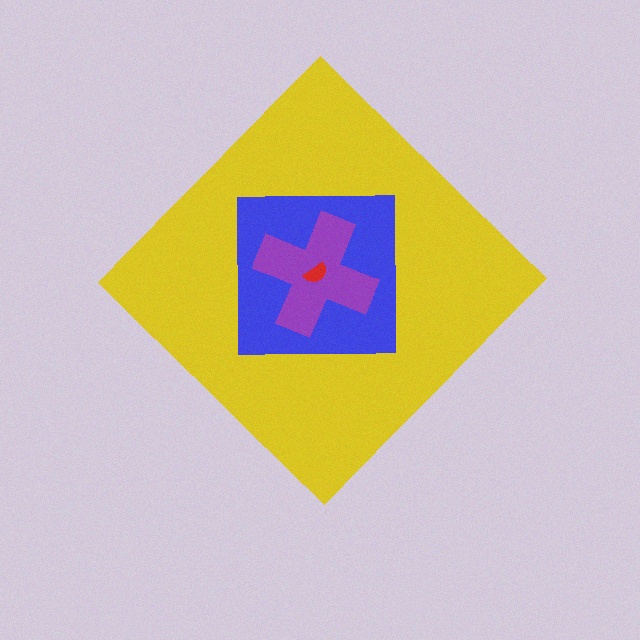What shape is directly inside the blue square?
The purple cross.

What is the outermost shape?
The yellow diamond.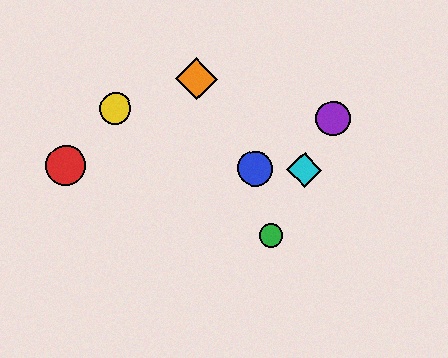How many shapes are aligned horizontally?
3 shapes (the red circle, the blue circle, the cyan diamond) are aligned horizontally.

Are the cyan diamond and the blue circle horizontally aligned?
Yes, both are at y≈170.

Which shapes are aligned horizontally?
The red circle, the blue circle, the cyan diamond are aligned horizontally.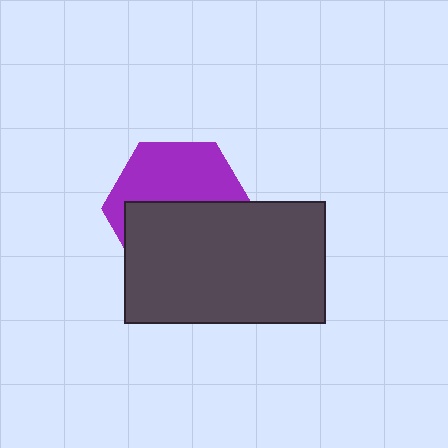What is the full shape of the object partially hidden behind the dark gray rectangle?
The partially hidden object is a purple hexagon.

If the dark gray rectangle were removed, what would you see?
You would see the complete purple hexagon.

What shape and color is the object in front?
The object in front is a dark gray rectangle.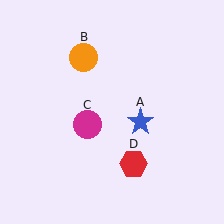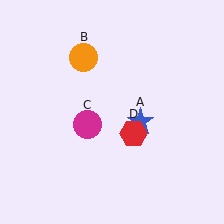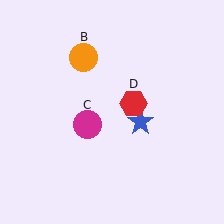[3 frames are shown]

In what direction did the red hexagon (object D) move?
The red hexagon (object D) moved up.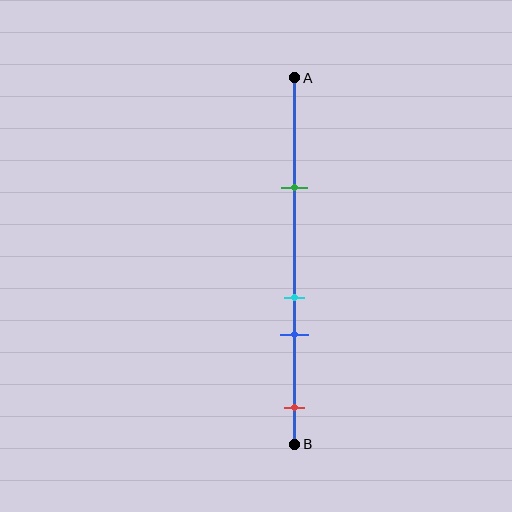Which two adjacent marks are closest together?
The cyan and blue marks are the closest adjacent pair.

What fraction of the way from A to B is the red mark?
The red mark is approximately 90% (0.9) of the way from A to B.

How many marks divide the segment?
There are 4 marks dividing the segment.